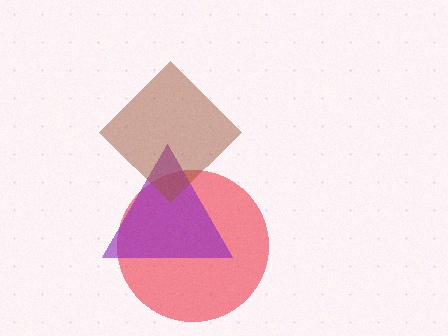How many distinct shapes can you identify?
There are 3 distinct shapes: a red circle, a purple triangle, a brown diamond.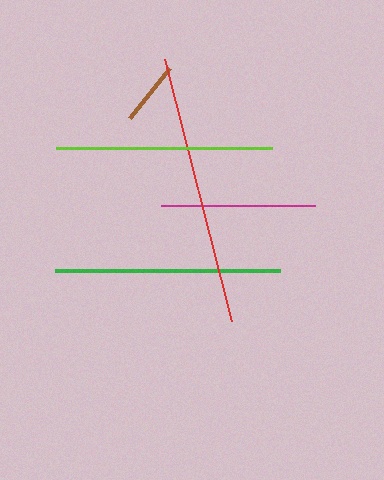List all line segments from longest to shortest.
From longest to shortest: red, green, lime, magenta, brown.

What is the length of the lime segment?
The lime segment is approximately 217 pixels long.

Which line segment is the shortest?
The brown line is the shortest at approximately 64 pixels.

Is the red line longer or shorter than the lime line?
The red line is longer than the lime line.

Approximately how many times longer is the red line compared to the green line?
The red line is approximately 1.2 times the length of the green line.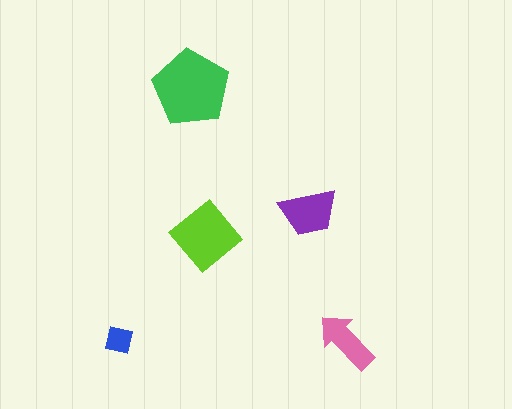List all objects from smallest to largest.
The blue square, the pink arrow, the purple trapezoid, the lime diamond, the green pentagon.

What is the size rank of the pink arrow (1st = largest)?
4th.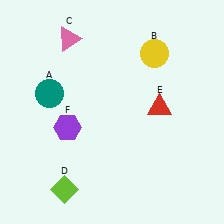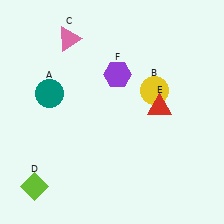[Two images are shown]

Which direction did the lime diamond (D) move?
The lime diamond (D) moved left.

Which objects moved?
The objects that moved are: the yellow circle (B), the lime diamond (D), the purple hexagon (F).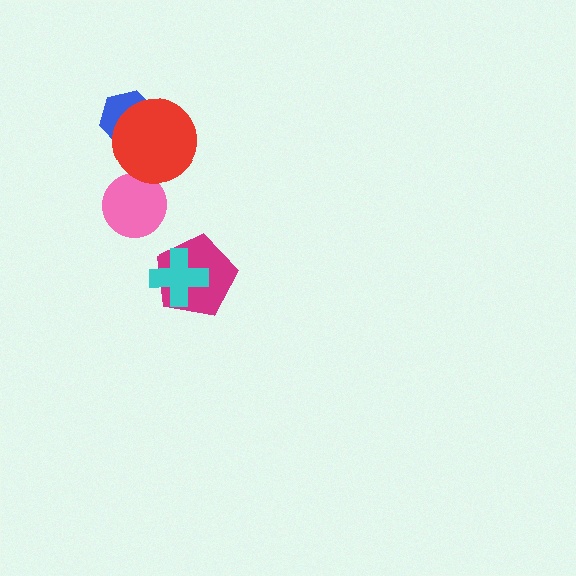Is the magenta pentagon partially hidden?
Yes, it is partially covered by another shape.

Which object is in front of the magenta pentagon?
The cyan cross is in front of the magenta pentagon.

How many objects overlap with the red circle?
1 object overlaps with the red circle.